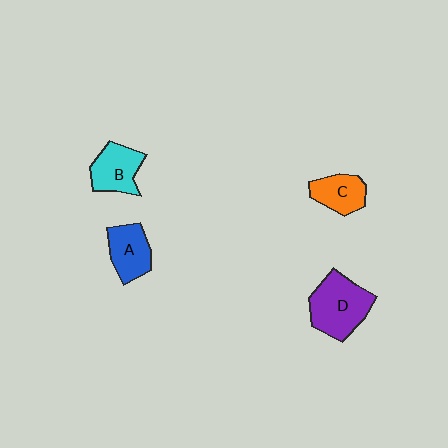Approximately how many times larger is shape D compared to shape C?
Approximately 1.7 times.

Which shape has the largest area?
Shape D (purple).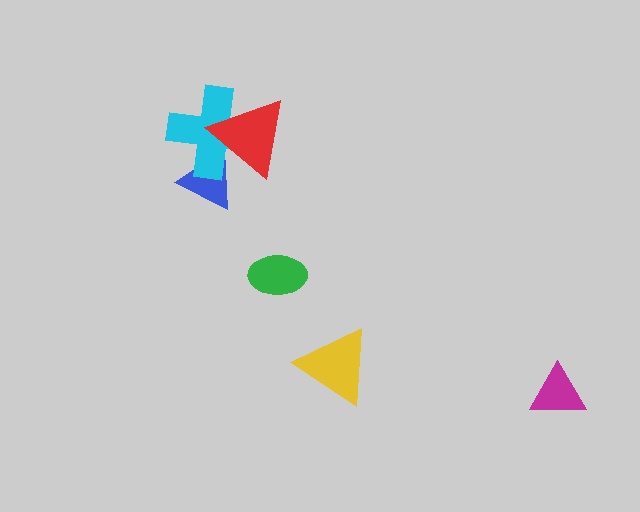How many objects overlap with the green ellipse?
0 objects overlap with the green ellipse.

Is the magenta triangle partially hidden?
No, no other shape covers it.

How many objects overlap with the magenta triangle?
0 objects overlap with the magenta triangle.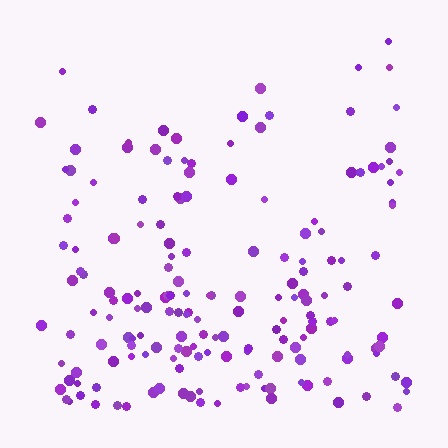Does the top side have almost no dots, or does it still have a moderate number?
Still a moderate number, just noticeably fewer than the bottom.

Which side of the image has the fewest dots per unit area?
The top.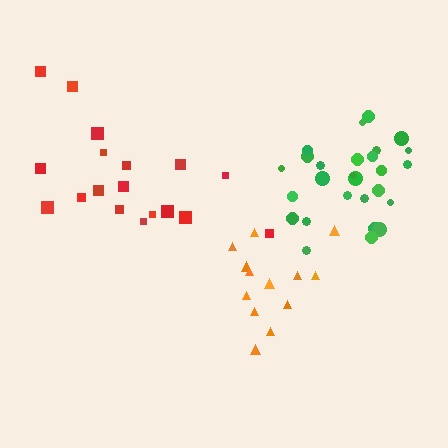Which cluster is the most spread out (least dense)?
Red.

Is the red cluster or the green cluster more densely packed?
Green.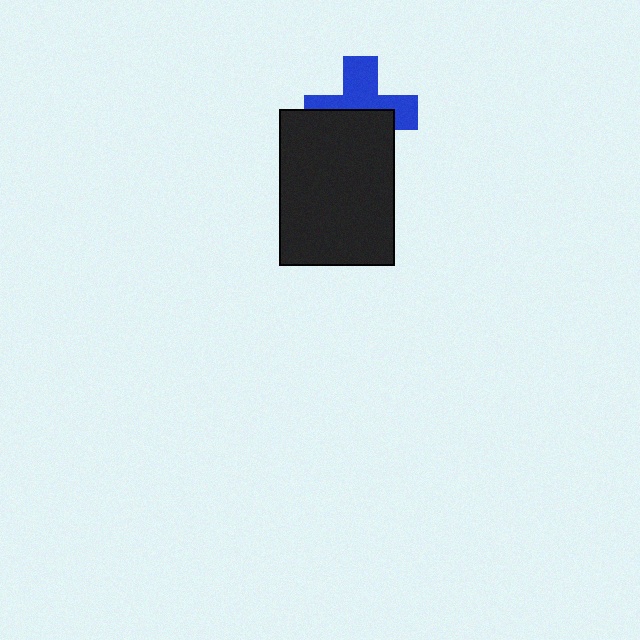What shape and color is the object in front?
The object in front is a black rectangle.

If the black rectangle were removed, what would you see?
You would see the complete blue cross.